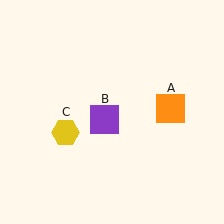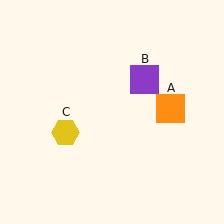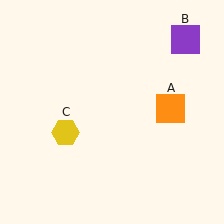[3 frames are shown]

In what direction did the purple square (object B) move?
The purple square (object B) moved up and to the right.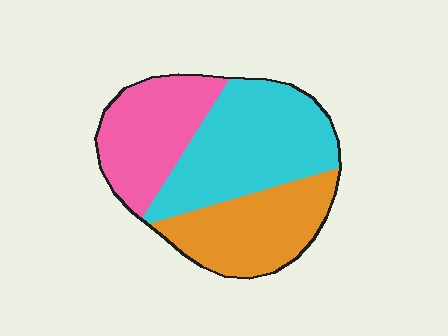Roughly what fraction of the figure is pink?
Pink takes up about one quarter (1/4) of the figure.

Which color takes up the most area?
Cyan, at roughly 40%.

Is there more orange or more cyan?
Cyan.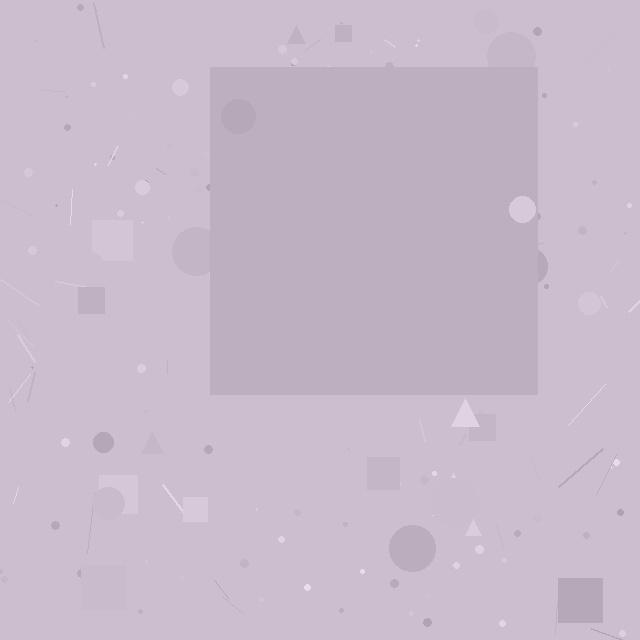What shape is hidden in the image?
A square is hidden in the image.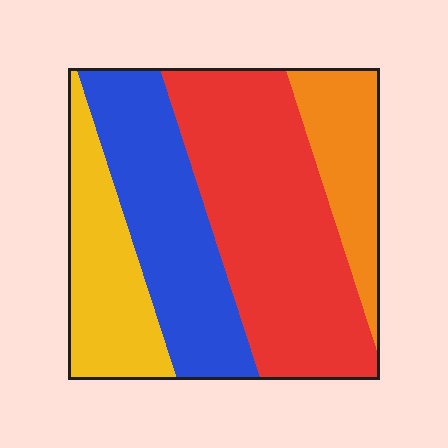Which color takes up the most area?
Red, at roughly 40%.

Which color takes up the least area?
Orange, at roughly 15%.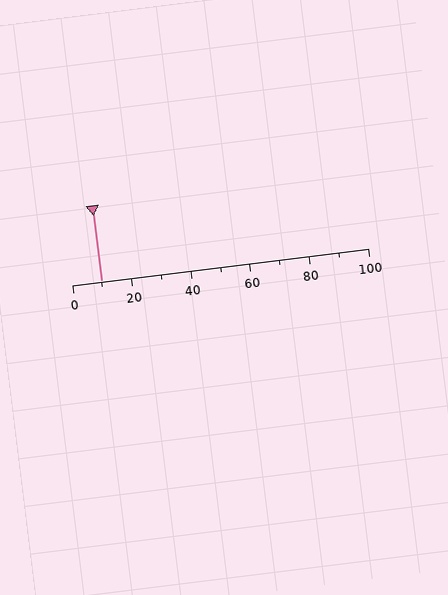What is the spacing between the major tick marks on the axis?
The major ticks are spaced 20 apart.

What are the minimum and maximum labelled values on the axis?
The axis runs from 0 to 100.